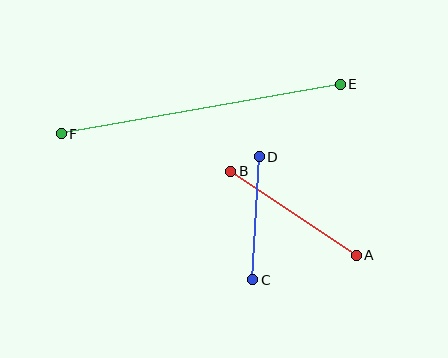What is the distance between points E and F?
The distance is approximately 283 pixels.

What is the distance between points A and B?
The distance is approximately 151 pixels.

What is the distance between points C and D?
The distance is approximately 123 pixels.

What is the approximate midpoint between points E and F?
The midpoint is at approximately (201, 109) pixels.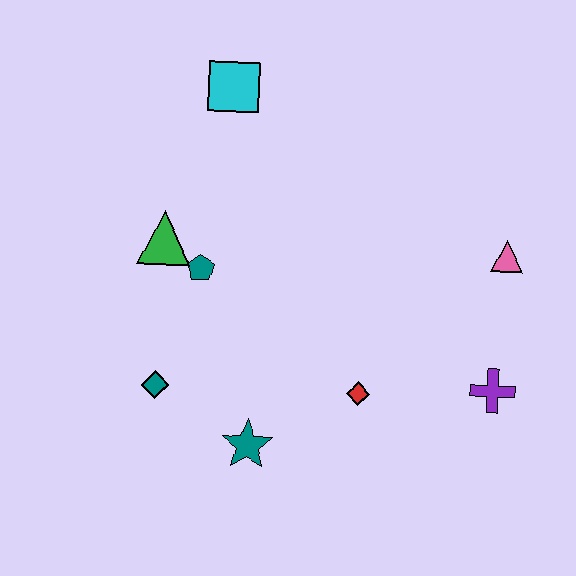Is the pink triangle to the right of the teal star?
Yes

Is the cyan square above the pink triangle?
Yes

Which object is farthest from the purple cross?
The cyan square is farthest from the purple cross.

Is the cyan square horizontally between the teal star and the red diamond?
No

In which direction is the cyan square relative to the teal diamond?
The cyan square is above the teal diamond.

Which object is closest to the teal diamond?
The teal star is closest to the teal diamond.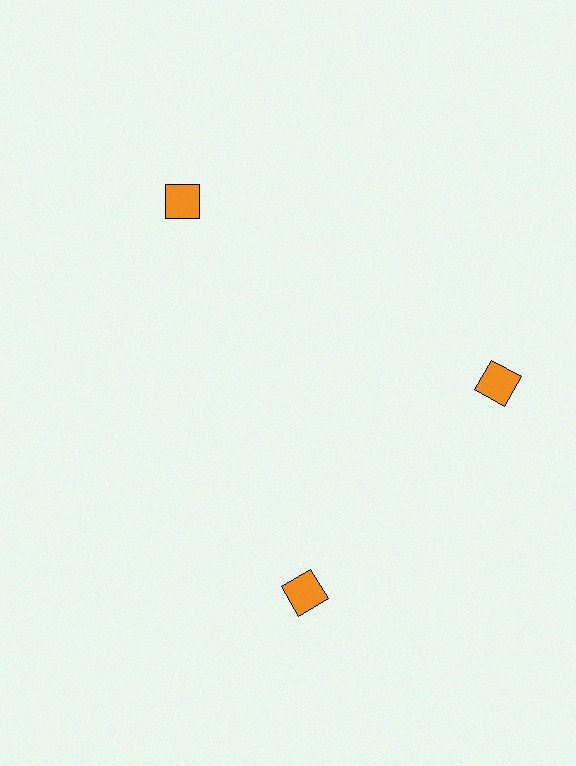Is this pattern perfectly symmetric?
No. The 3 orange squares are arranged in a ring, but one element near the 7 o'clock position is rotated out of alignment along the ring, breaking the 3-fold rotational symmetry.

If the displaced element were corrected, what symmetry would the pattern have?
It would have 3-fold rotational symmetry — the pattern would map onto itself every 120 degrees.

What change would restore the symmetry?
The symmetry would be restored by rotating it back into even spacing with its neighbors so that all 3 squares sit at equal angles and equal distance from the center.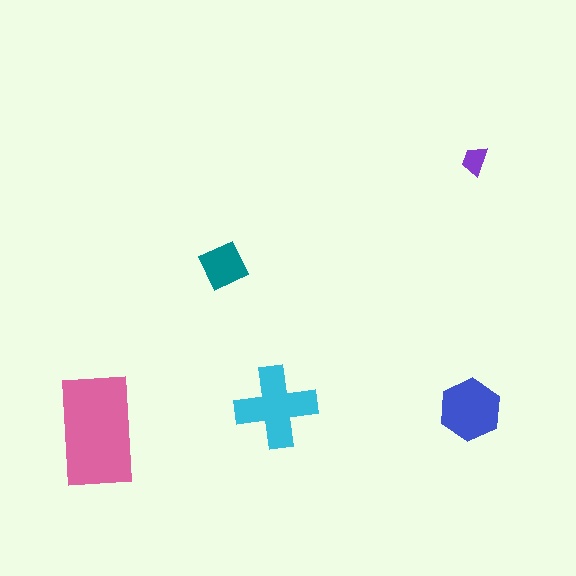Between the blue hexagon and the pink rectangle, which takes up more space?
The pink rectangle.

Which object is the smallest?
The purple trapezoid.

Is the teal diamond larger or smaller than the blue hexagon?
Smaller.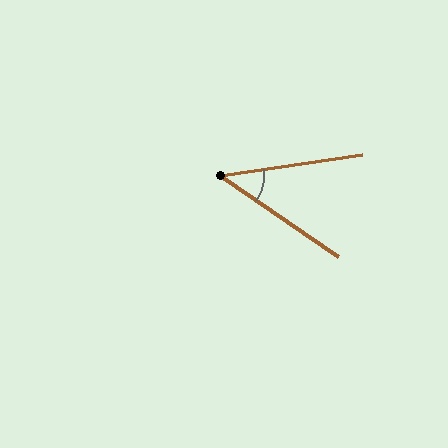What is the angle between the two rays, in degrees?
Approximately 43 degrees.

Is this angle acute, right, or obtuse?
It is acute.